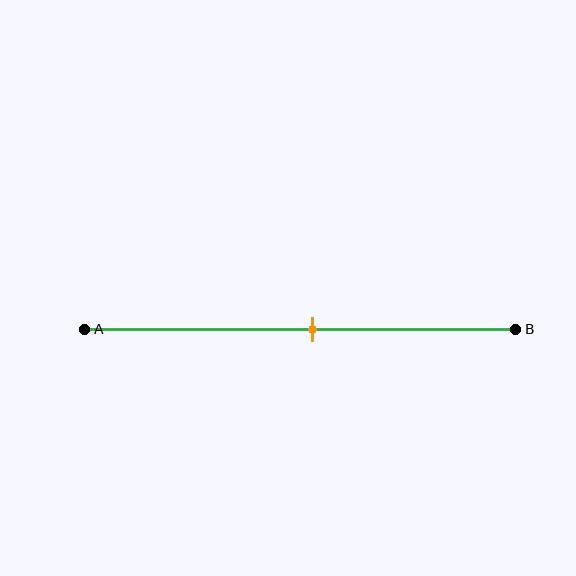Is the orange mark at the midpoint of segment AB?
Yes, the mark is approximately at the midpoint.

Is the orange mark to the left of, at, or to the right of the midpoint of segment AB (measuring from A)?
The orange mark is approximately at the midpoint of segment AB.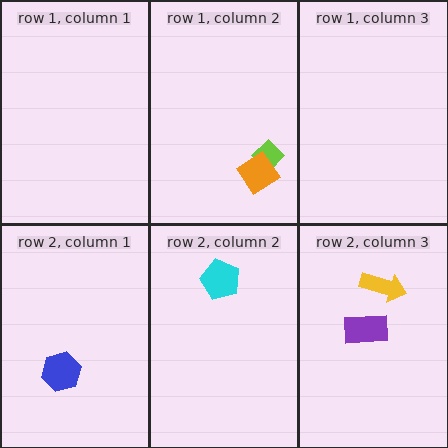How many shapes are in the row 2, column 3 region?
2.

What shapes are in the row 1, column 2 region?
The lime diamond, the orange diamond.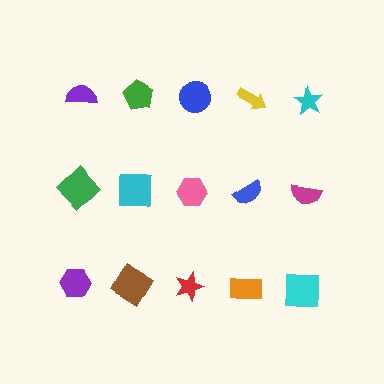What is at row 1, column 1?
A purple semicircle.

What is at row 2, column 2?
A cyan square.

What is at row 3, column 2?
A brown diamond.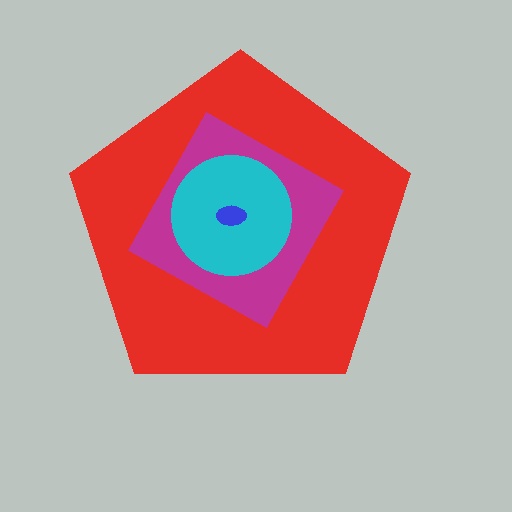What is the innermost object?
The blue ellipse.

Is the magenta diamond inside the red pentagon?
Yes.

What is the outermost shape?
The red pentagon.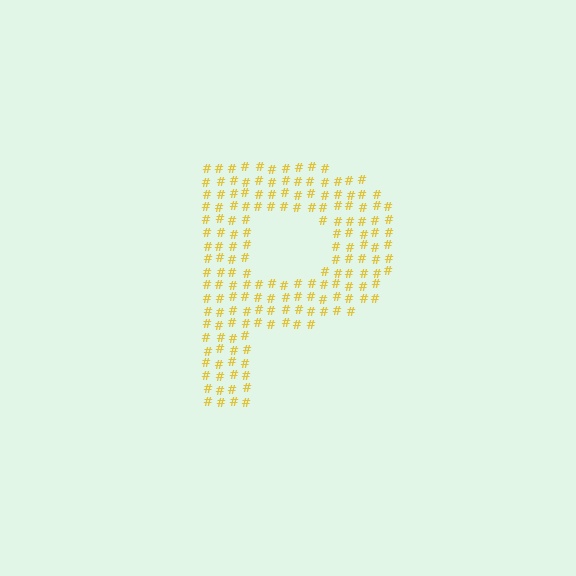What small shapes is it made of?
It is made of small hash symbols.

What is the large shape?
The large shape is the letter P.